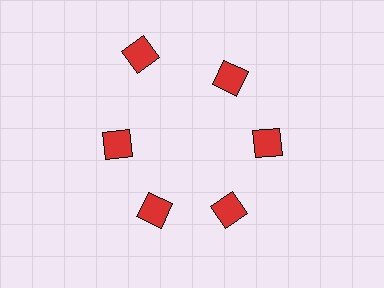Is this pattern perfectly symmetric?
No. The 6 red diamonds are arranged in a ring, but one element near the 11 o'clock position is pushed outward from the center, breaking the 6-fold rotational symmetry.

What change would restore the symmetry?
The symmetry would be restored by moving it inward, back onto the ring so that all 6 diamonds sit at equal angles and equal distance from the center.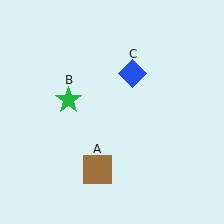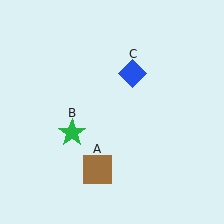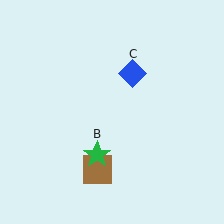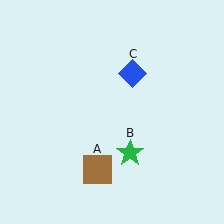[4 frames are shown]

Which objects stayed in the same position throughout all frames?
Brown square (object A) and blue diamond (object C) remained stationary.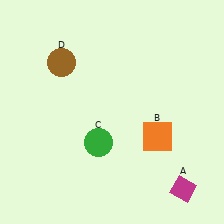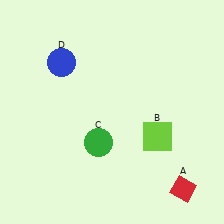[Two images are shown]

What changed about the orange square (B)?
In Image 1, B is orange. In Image 2, it changed to lime.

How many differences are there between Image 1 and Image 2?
There are 3 differences between the two images.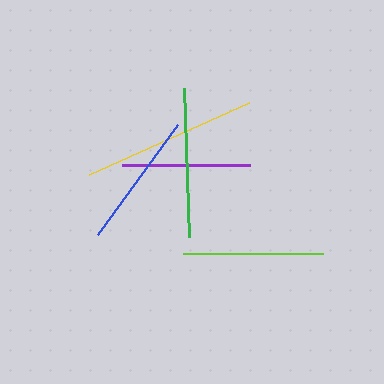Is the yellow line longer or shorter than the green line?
The yellow line is longer than the green line.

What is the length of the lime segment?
The lime segment is approximately 140 pixels long.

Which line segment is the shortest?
The purple line is the shortest at approximately 128 pixels.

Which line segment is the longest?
The yellow line is the longest at approximately 175 pixels.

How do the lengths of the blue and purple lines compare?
The blue and purple lines are approximately the same length.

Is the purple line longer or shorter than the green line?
The green line is longer than the purple line.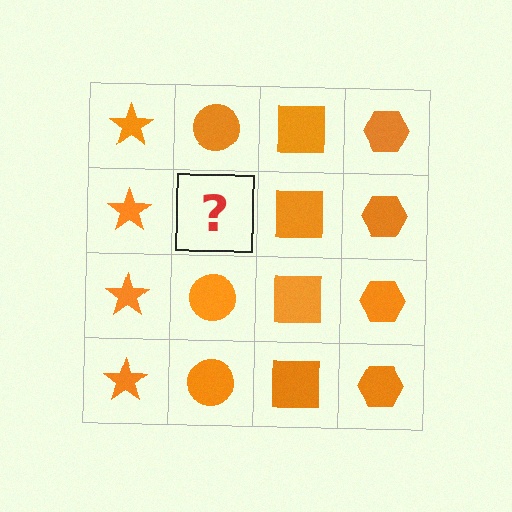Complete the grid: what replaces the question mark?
The question mark should be replaced with an orange circle.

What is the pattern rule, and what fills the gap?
The rule is that each column has a consistent shape. The gap should be filled with an orange circle.